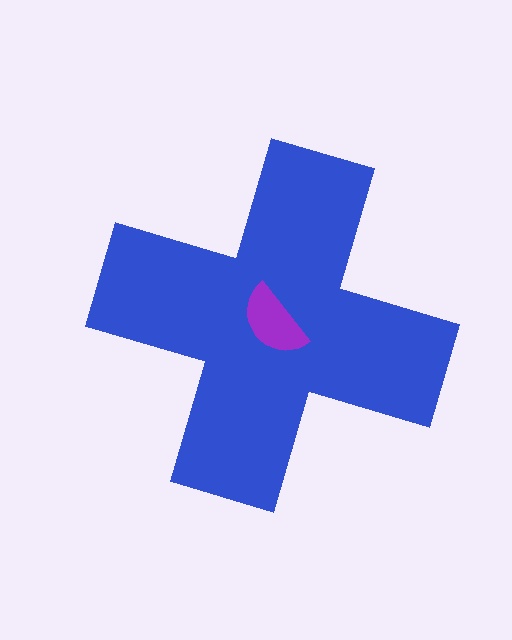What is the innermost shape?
The purple semicircle.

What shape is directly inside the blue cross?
The purple semicircle.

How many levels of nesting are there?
2.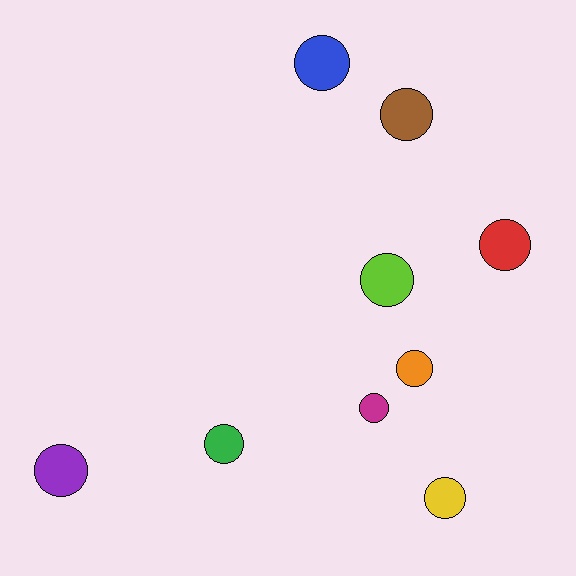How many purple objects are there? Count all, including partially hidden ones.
There is 1 purple object.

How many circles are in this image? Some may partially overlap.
There are 9 circles.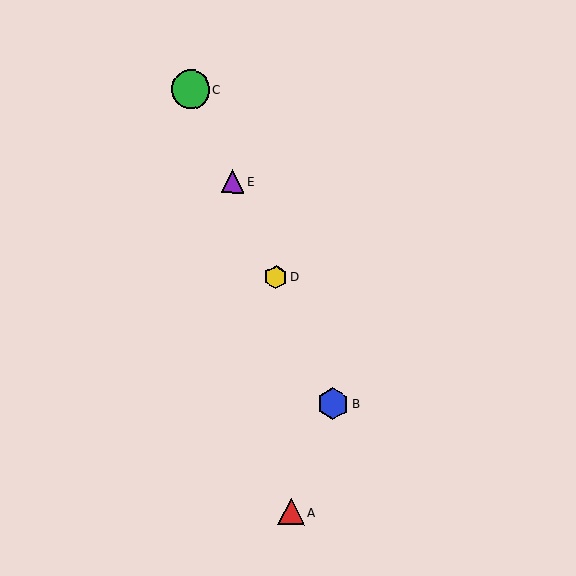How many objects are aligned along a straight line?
4 objects (B, C, D, E) are aligned along a straight line.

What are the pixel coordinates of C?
Object C is at (190, 89).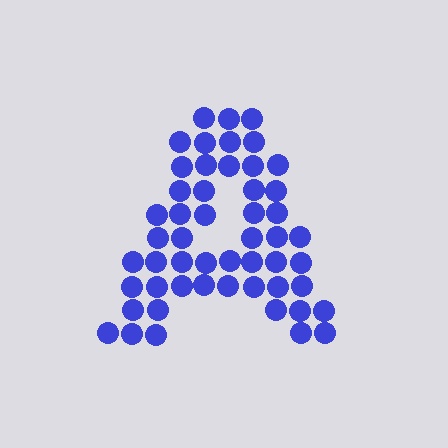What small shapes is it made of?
It is made of small circles.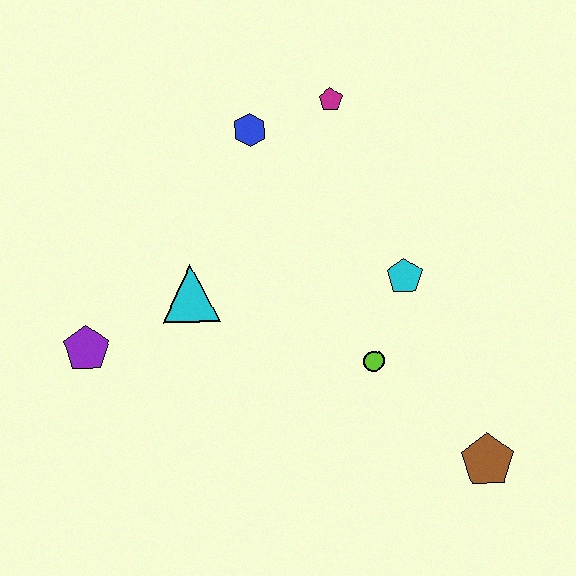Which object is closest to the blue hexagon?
The magenta pentagon is closest to the blue hexagon.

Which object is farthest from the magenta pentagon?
The brown pentagon is farthest from the magenta pentagon.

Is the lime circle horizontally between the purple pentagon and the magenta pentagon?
No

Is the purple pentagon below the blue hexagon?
Yes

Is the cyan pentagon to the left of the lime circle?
No